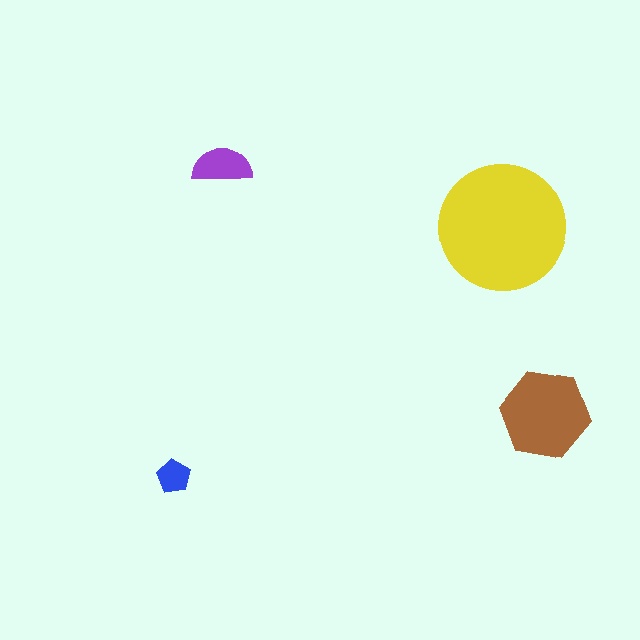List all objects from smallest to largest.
The blue pentagon, the purple semicircle, the brown hexagon, the yellow circle.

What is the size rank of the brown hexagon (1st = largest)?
2nd.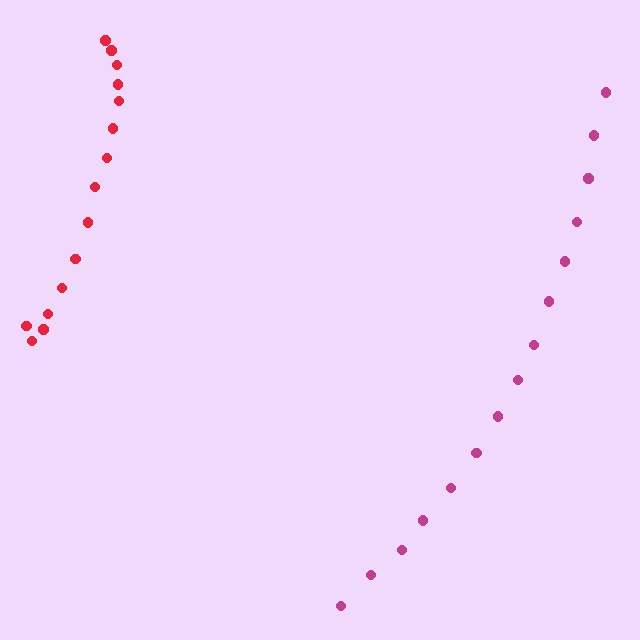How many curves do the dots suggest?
There are 2 distinct paths.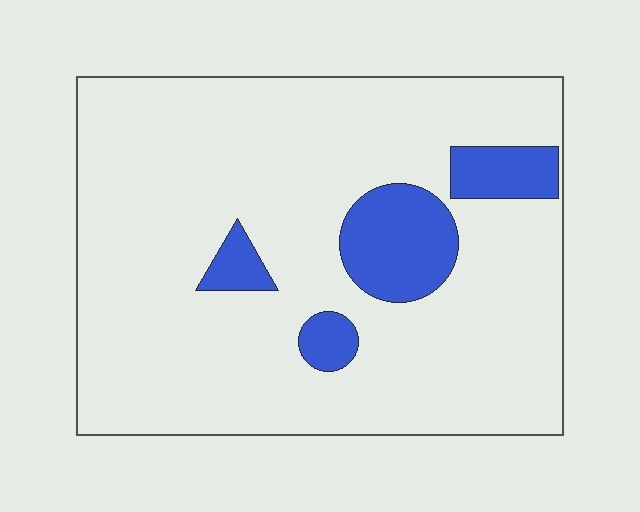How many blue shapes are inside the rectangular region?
4.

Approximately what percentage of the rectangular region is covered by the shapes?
Approximately 15%.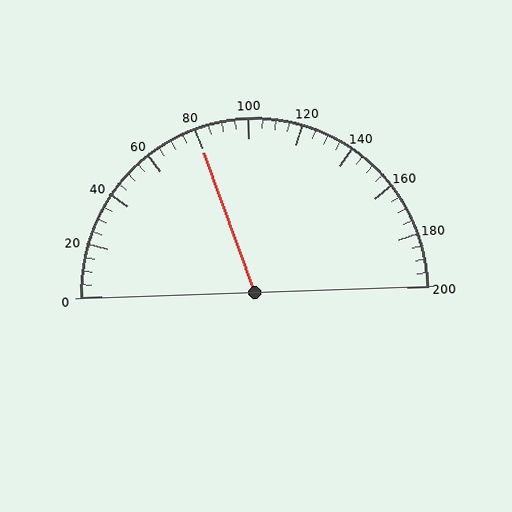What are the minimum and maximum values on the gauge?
The gauge ranges from 0 to 200.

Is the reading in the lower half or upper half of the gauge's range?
The reading is in the lower half of the range (0 to 200).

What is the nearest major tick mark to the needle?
The nearest major tick mark is 80.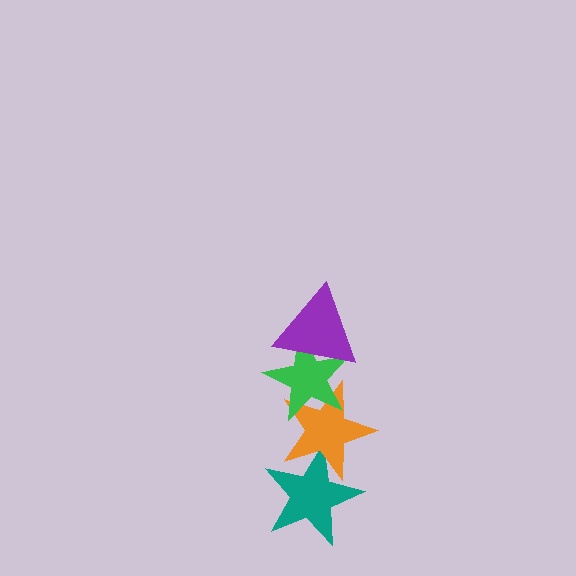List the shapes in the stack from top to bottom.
From top to bottom: the purple triangle, the green star, the orange star, the teal star.